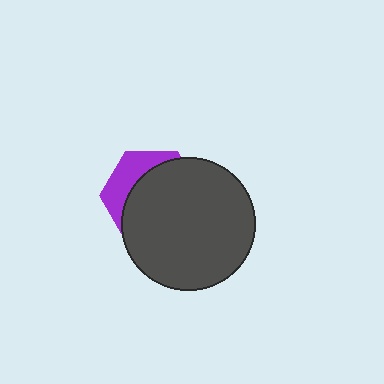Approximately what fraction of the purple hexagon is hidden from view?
Roughly 70% of the purple hexagon is hidden behind the dark gray circle.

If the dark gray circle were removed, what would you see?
You would see the complete purple hexagon.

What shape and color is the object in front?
The object in front is a dark gray circle.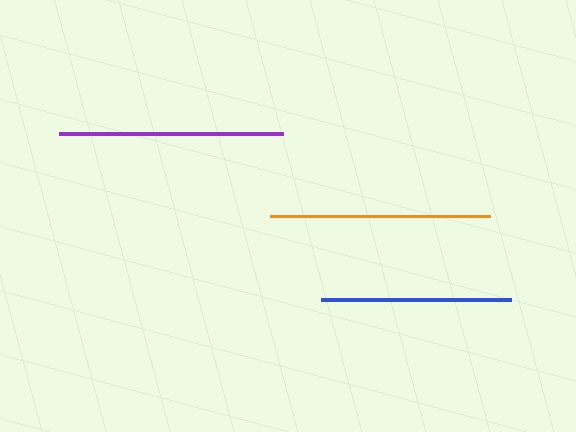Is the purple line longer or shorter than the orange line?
The purple line is longer than the orange line.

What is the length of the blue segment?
The blue segment is approximately 190 pixels long.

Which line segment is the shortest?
The blue line is the shortest at approximately 190 pixels.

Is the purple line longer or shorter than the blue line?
The purple line is longer than the blue line.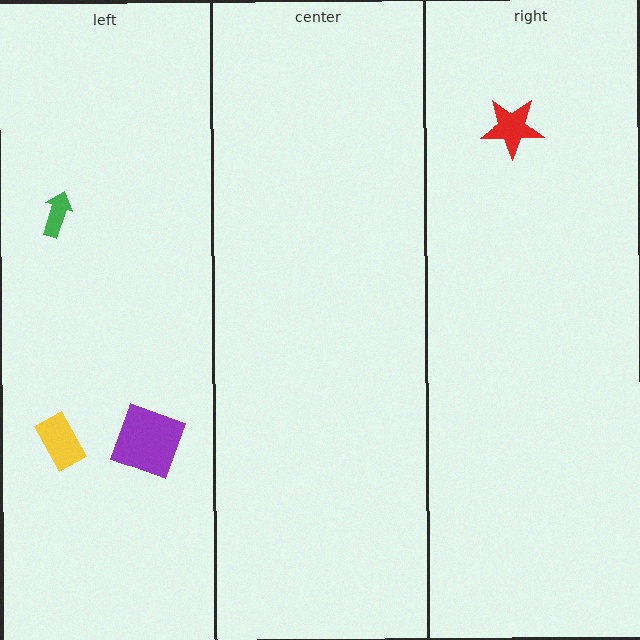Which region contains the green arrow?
The left region.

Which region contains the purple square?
The left region.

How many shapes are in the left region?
3.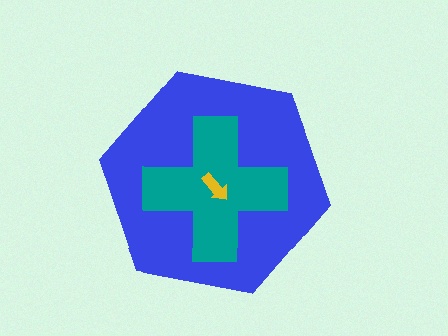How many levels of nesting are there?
3.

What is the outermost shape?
The blue hexagon.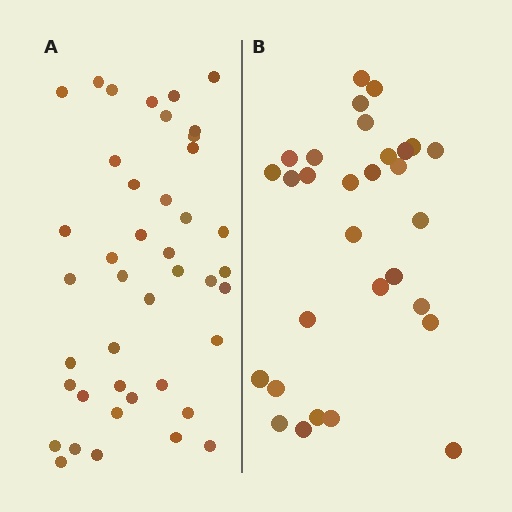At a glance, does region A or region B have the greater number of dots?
Region A (the left region) has more dots.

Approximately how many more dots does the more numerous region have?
Region A has roughly 12 or so more dots than region B.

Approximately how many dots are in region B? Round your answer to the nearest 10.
About 30 dots.